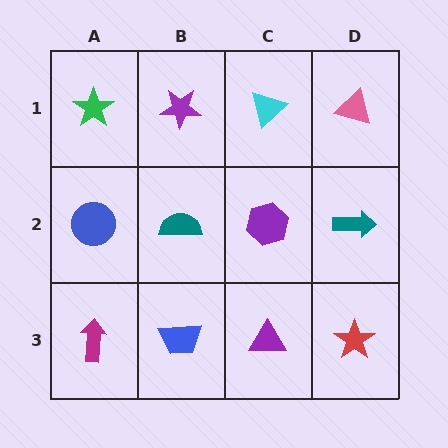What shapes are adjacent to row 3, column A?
A blue circle (row 2, column A), a blue trapezoid (row 3, column B).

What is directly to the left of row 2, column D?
A purple hexagon.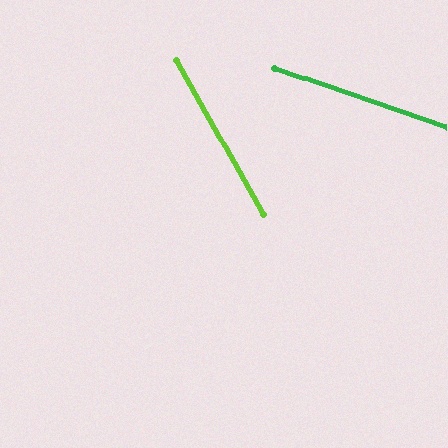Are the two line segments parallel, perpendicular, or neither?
Neither parallel nor perpendicular — they differ by about 42°.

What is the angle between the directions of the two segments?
Approximately 42 degrees.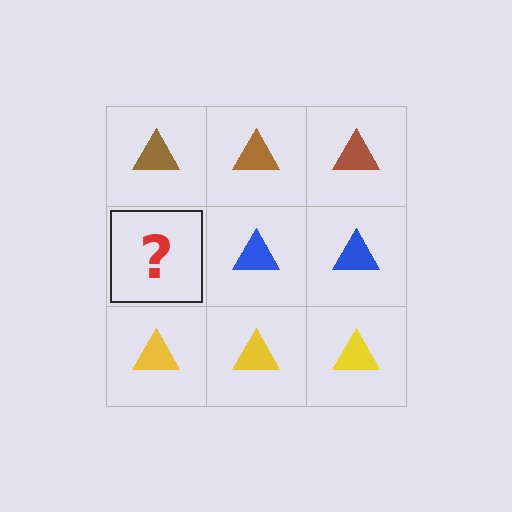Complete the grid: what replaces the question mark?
The question mark should be replaced with a blue triangle.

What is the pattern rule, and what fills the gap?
The rule is that each row has a consistent color. The gap should be filled with a blue triangle.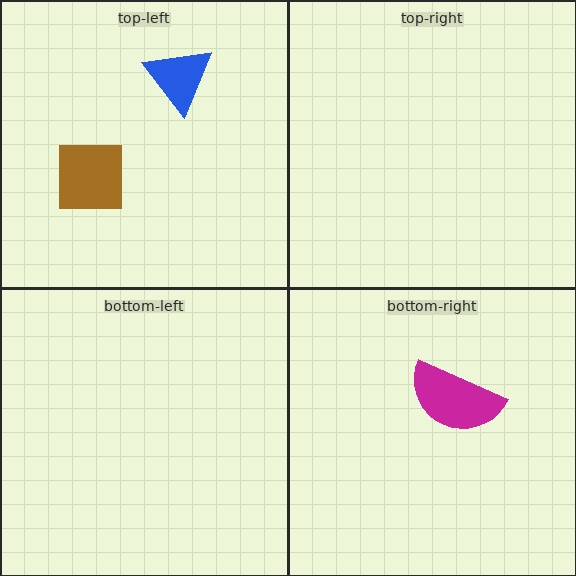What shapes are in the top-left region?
The blue triangle, the brown square.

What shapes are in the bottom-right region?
The magenta semicircle.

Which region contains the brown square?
The top-left region.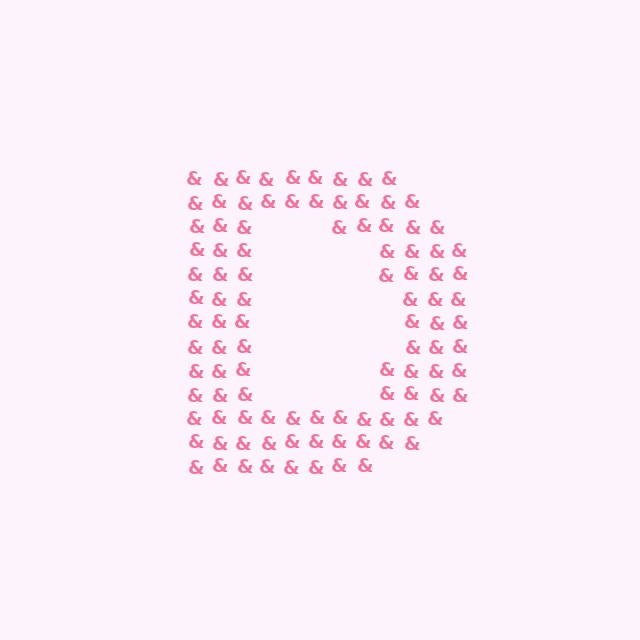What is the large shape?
The large shape is the letter D.